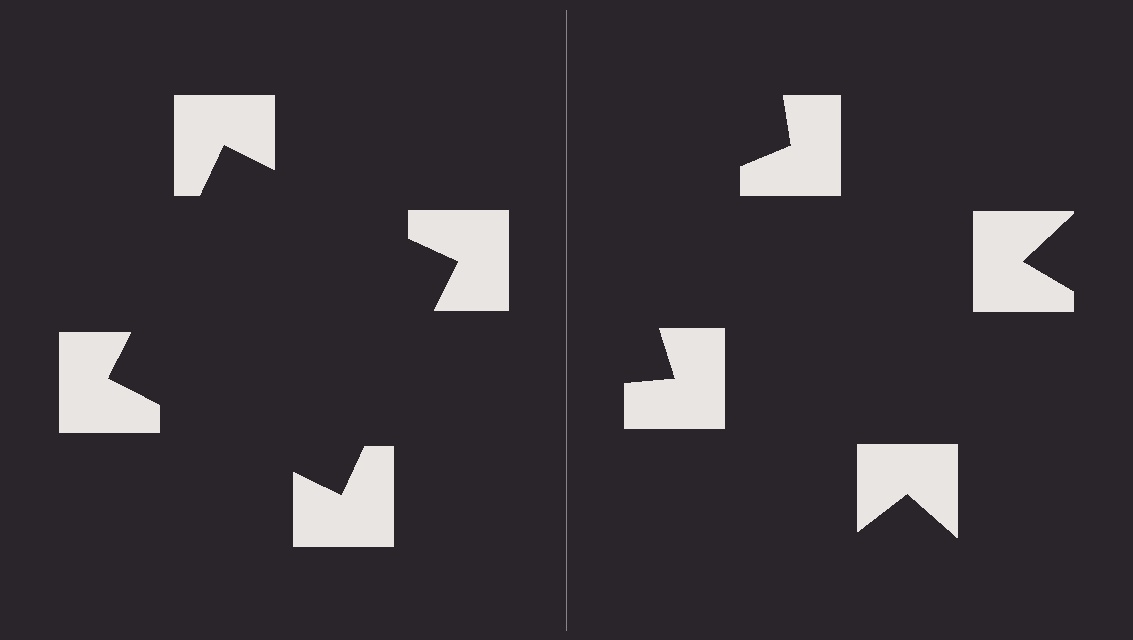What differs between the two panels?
The notched squares are positioned identically on both sides; only the wedge orientations differ. On the left they align to a square; on the right they are misaligned.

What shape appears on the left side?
An illusory square.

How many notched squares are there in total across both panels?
8 — 4 on each side.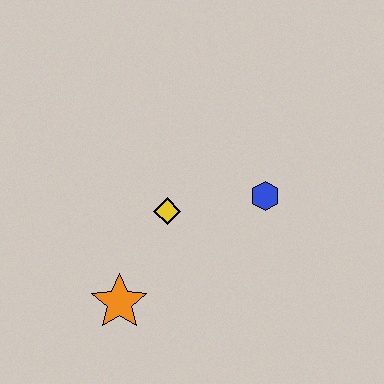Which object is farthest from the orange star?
The blue hexagon is farthest from the orange star.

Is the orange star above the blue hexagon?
No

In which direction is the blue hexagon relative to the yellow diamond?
The blue hexagon is to the right of the yellow diamond.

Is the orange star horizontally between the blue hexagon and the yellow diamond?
No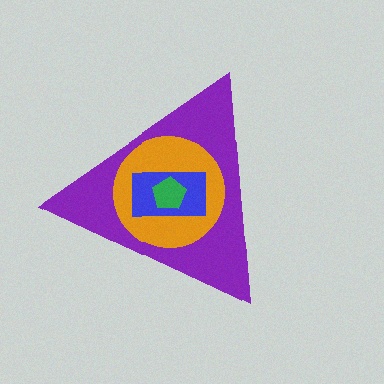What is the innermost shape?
The green pentagon.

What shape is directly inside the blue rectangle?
The green pentagon.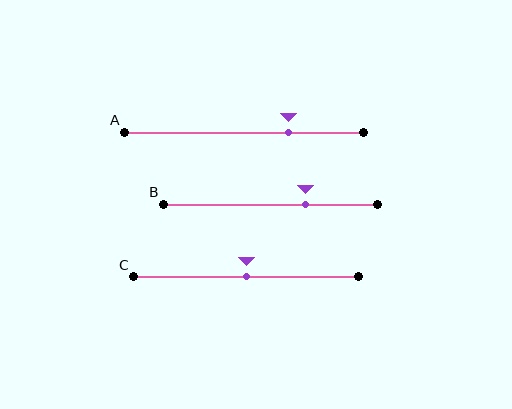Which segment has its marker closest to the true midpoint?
Segment C has its marker closest to the true midpoint.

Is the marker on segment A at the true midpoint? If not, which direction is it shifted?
No, the marker on segment A is shifted to the right by about 18% of the segment length.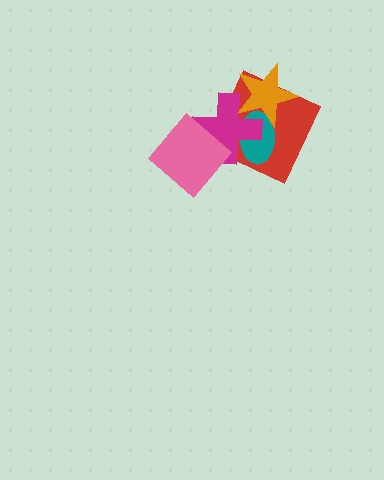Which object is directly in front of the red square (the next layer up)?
The teal ellipse is directly in front of the red square.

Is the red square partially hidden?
Yes, it is partially covered by another shape.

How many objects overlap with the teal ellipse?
3 objects overlap with the teal ellipse.